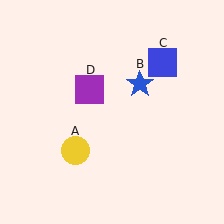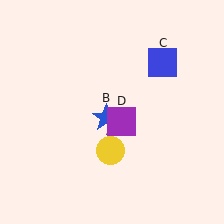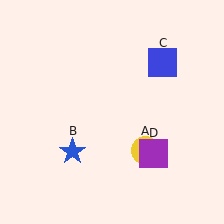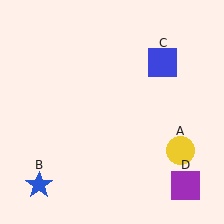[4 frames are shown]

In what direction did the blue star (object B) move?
The blue star (object B) moved down and to the left.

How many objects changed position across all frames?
3 objects changed position: yellow circle (object A), blue star (object B), purple square (object D).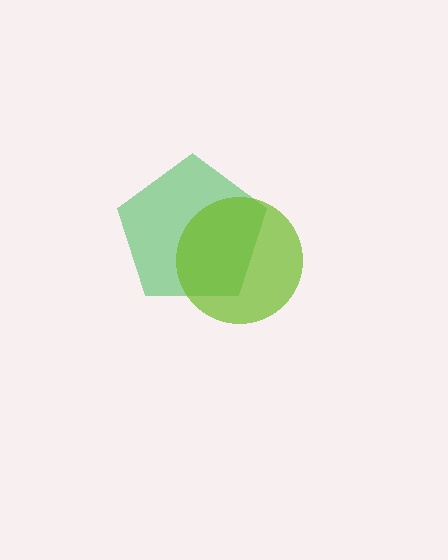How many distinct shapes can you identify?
There are 2 distinct shapes: a green pentagon, a lime circle.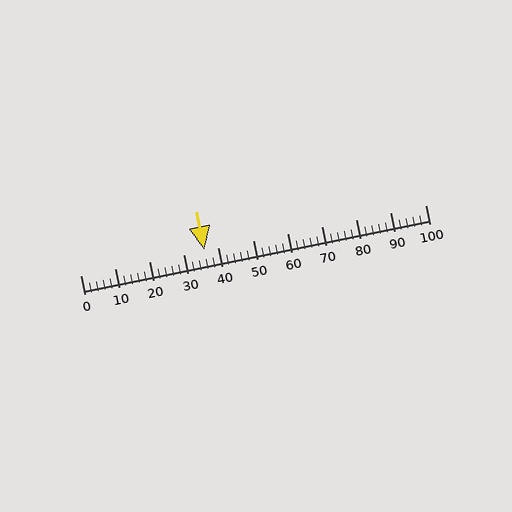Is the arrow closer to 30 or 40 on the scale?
The arrow is closer to 40.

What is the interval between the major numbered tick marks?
The major tick marks are spaced 10 units apart.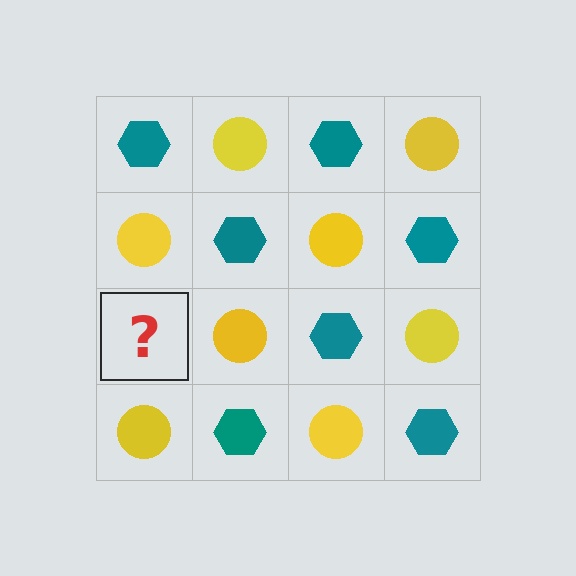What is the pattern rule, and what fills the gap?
The rule is that it alternates teal hexagon and yellow circle in a checkerboard pattern. The gap should be filled with a teal hexagon.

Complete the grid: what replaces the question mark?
The question mark should be replaced with a teal hexagon.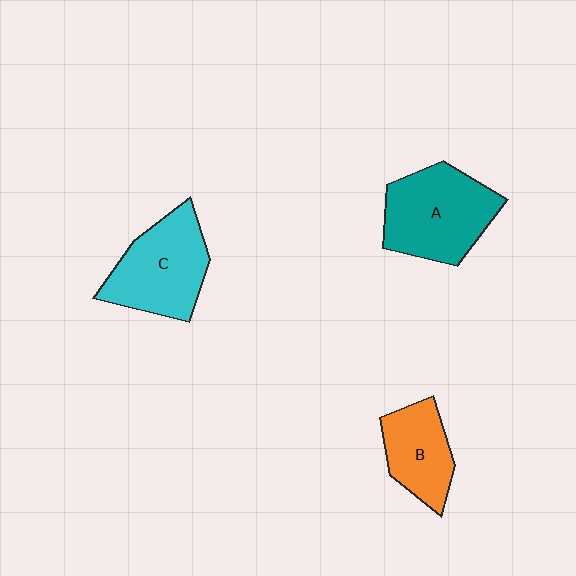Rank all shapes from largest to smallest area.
From largest to smallest: A (teal), C (cyan), B (orange).